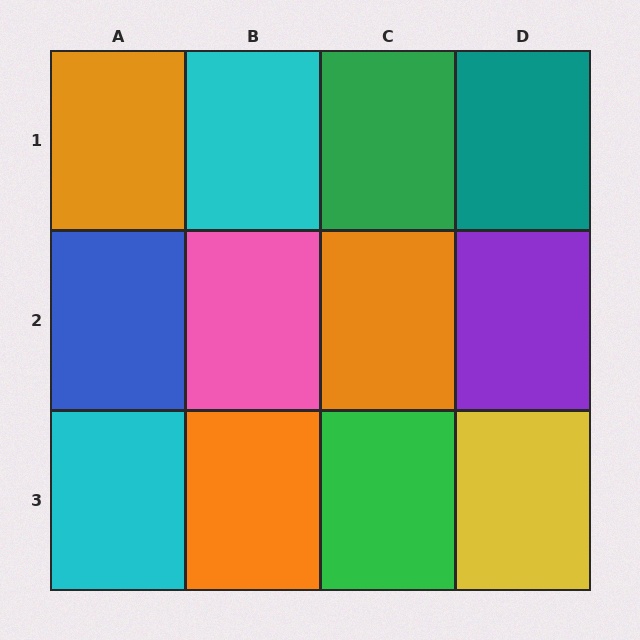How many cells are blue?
1 cell is blue.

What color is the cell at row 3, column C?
Green.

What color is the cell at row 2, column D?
Purple.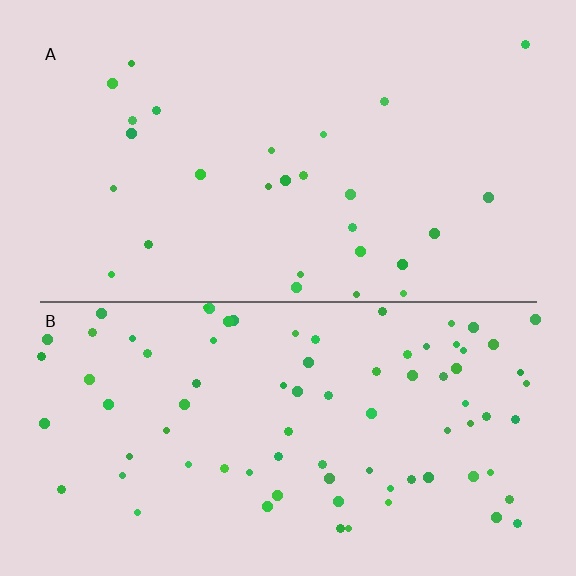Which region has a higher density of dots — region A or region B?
B (the bottom).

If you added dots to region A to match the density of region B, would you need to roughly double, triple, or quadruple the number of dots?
Approximately triple.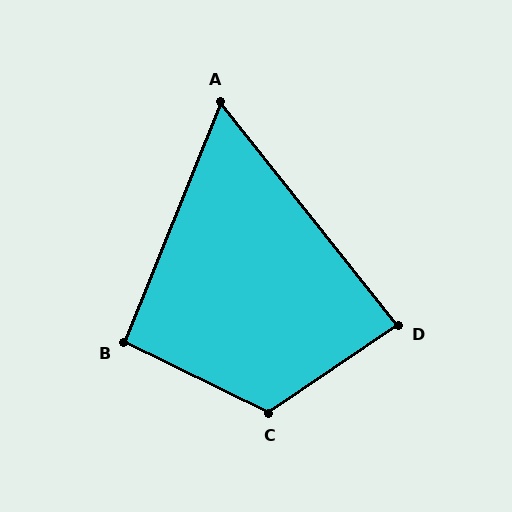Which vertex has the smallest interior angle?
A, at approximately 60 degrees.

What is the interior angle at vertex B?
Approximately 94 degrees (approximately right).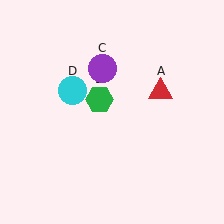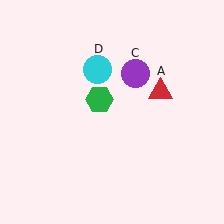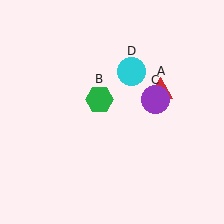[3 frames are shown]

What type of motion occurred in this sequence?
The purple circle (object C), cyan circle (object D) rotated clockwise around the center of the scene.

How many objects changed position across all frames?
2 objects changed position: purple circle (object C), cyan circle (object D).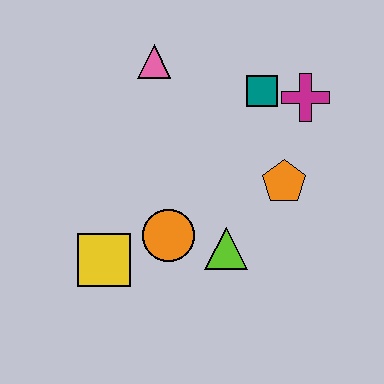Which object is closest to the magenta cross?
The teal square is closest to the magenta cross.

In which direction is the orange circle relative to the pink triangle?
The orange circle is below the pink triangle.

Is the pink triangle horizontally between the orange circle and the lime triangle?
No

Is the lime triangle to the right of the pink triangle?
Yes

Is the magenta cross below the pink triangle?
Yes